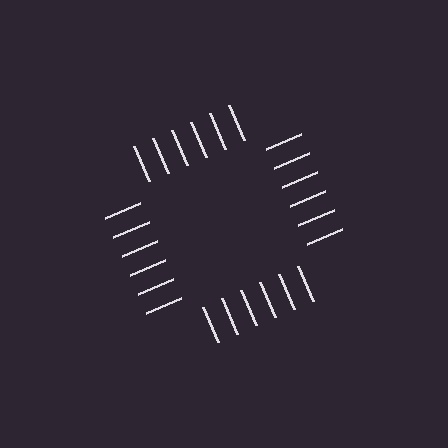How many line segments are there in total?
24 — 6 along each of the 4 edges.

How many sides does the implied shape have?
4 sides — the line-ends trace a square.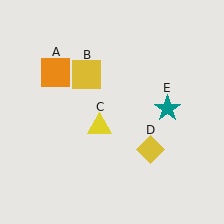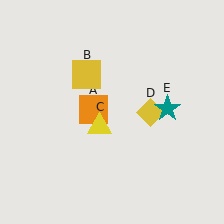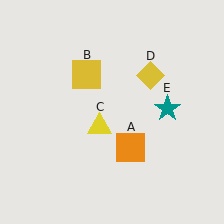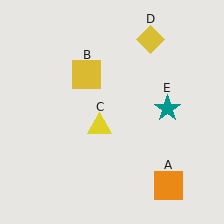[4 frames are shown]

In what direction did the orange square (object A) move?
The orange square (object A) moved down and to the right.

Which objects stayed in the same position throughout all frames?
Yellow square (object B) and yellow triangle (object C) and teal star (object E) remained stationary.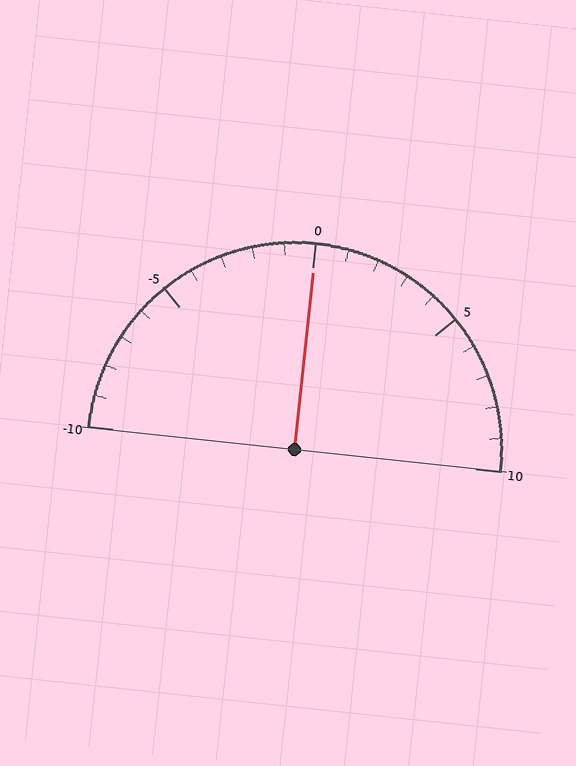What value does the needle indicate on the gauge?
The needle indicates approximately 0.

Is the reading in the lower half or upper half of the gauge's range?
The reading is in the upper half of the range (-10 to 10).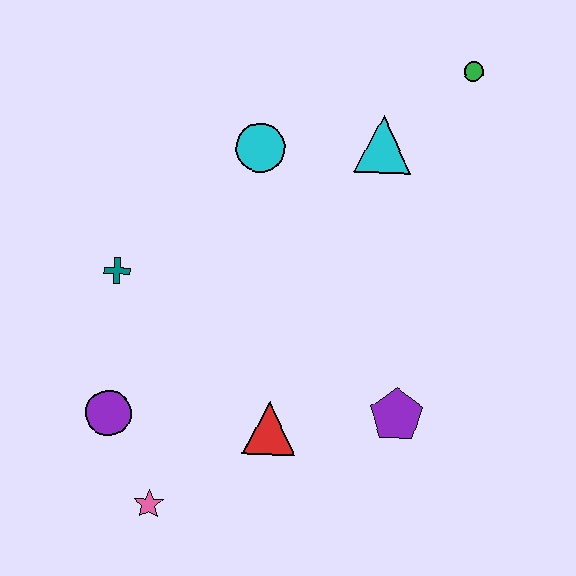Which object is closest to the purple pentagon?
The red triangle is closest to the purple pentagon.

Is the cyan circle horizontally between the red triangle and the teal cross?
Yes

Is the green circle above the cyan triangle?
Yes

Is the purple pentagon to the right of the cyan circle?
Yes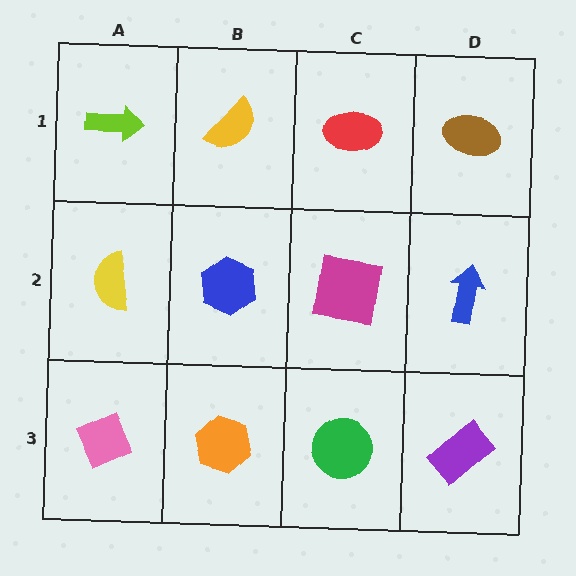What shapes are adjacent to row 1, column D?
A blue arrow (row 2, column D), a red ellipse (row 1, column C).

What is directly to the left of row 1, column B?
A lime arrow.